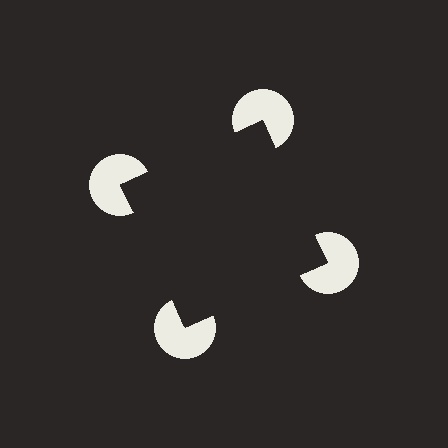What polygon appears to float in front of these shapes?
An illusory square — its edges are inferred from the aligned wedge cuts in the pac-man discs, not physically drawn.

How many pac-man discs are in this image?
There are 4 — one at each vertex of the illusory square.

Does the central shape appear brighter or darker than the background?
It typically appears slightly darker than the background, even though no actual brightness change is drawn.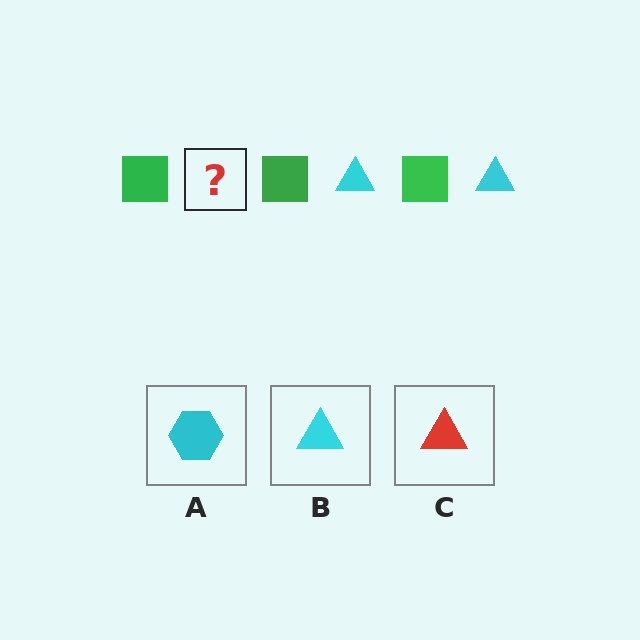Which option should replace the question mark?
Option B.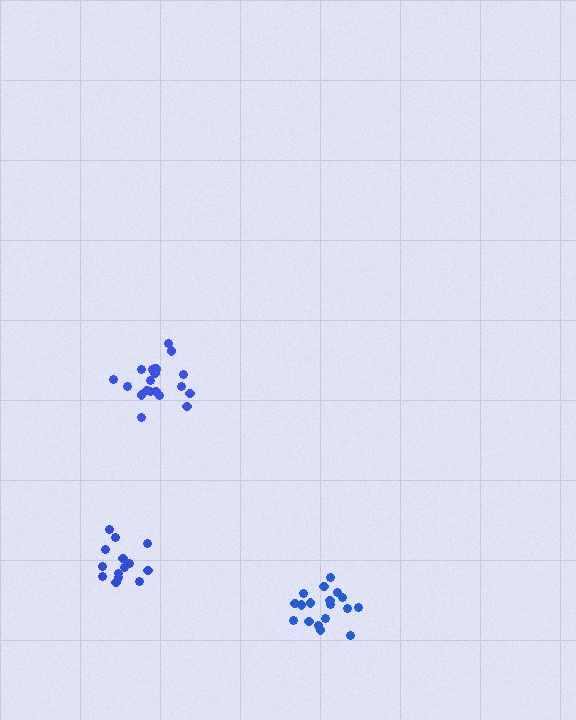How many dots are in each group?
Group 1: 14 dots, Group 2: 18 dots, Group 3: 20 dots (52 total).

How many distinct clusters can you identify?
There are 3 distinct clusters.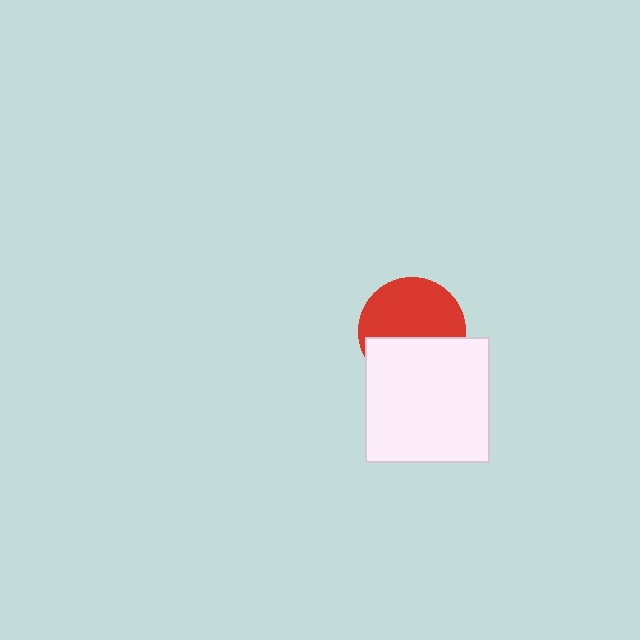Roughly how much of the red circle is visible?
About half of it is visible (roughly 58%).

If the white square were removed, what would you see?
You would see the complete red circle.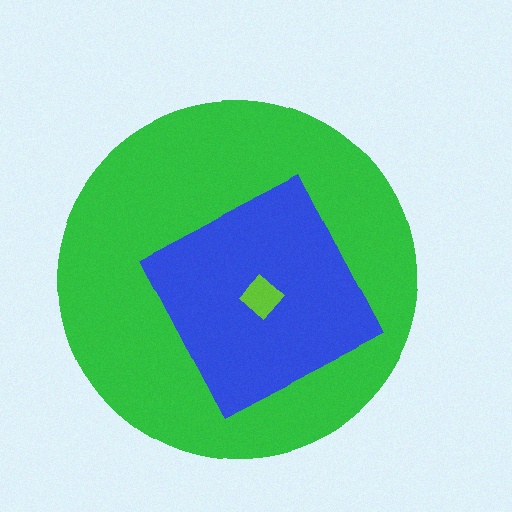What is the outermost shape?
The green circle.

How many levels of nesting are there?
3.